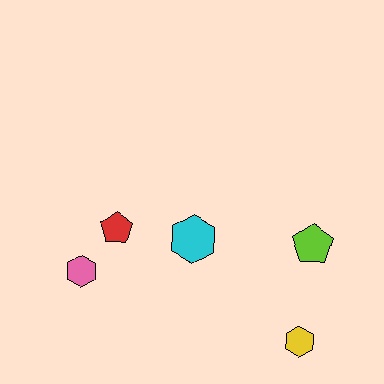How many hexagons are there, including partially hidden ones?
There are 3 hexagons.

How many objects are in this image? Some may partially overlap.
There are 5 objects.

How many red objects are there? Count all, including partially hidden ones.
There is 1 red object.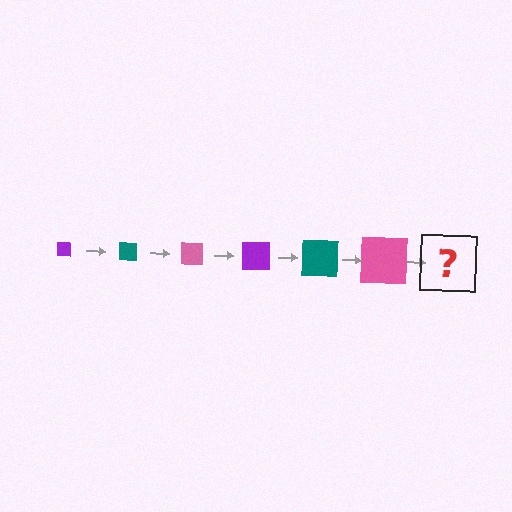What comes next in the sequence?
The next element should be a purple square, larger than the previous one.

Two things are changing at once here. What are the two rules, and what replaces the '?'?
The two rules are that the square grows larger each step and the color cycles through purple, teal, and pink. The '?' should be a purple square, larger than the previous one.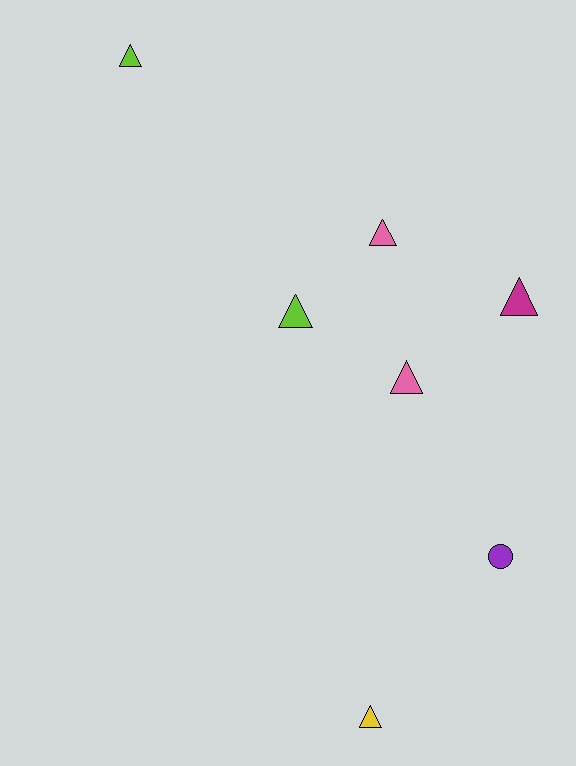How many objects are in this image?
There are 7 objects.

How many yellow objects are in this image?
There is 1 yellow object.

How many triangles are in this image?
There are 6 triangles.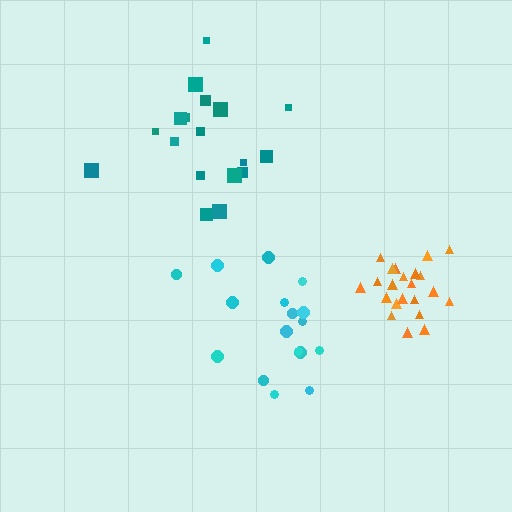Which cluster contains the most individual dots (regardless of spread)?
Orange (22).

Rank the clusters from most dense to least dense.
orange, cyan, teal.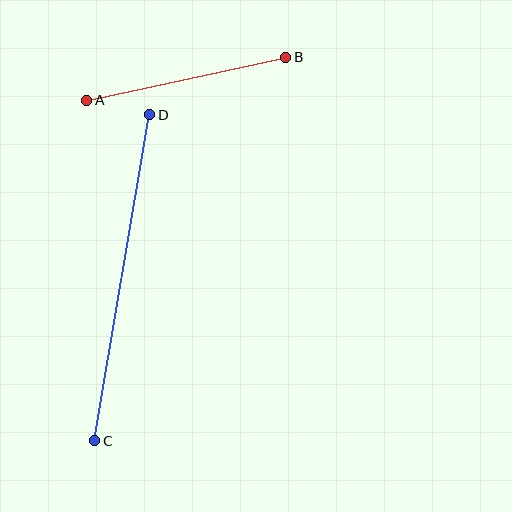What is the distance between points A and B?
The distance is approximately 204 pixels.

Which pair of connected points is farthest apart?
Points C and D are farthest apart.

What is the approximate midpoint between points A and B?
The midpoint is at approximately (186, 79) pixels.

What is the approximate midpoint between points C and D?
The midpoint is at approximately (122, 278) pixels.